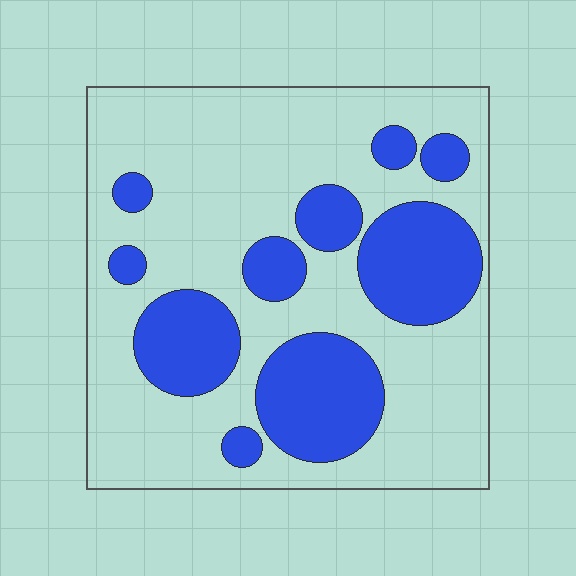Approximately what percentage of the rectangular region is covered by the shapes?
Approximately 30%.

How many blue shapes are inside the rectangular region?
10.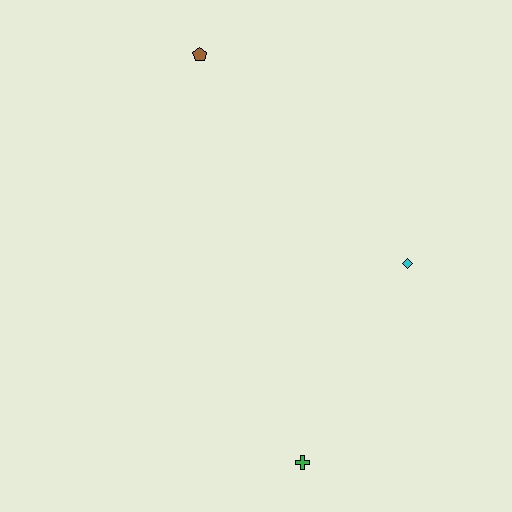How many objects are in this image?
There are 3 objects.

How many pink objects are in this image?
There are no pink objects.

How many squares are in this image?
There are no squares.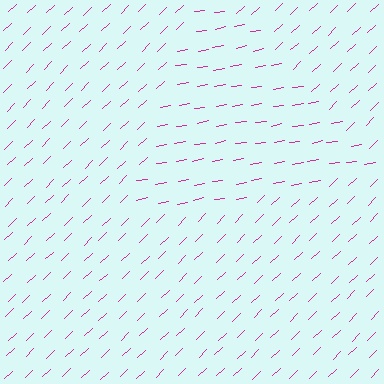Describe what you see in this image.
The image is filled with small magenta line segments. A triangle region in the image has lines oriented differently from the surrounding lines, creating a visible texture boundary.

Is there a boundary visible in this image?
Yes, there is a texture boundary formed by a change in line orientation.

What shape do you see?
I see a triangle.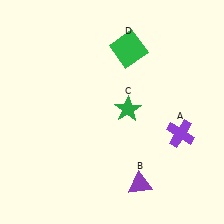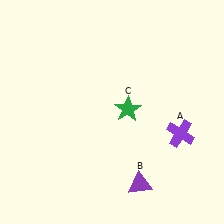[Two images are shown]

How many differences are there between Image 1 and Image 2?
There is 1 difference between the two images.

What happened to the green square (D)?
The green square (D) was removed in Image 2. It was in the top-right area of Image 1.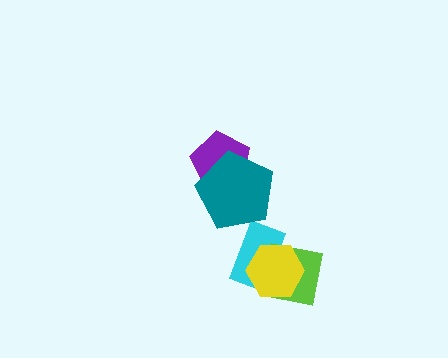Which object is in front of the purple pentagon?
The teal pentagon is in front of the purple pentagon.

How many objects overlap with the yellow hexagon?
2 objects overlap with the yellow hexagon.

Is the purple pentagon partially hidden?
Yes, it is partially covered by another shape.